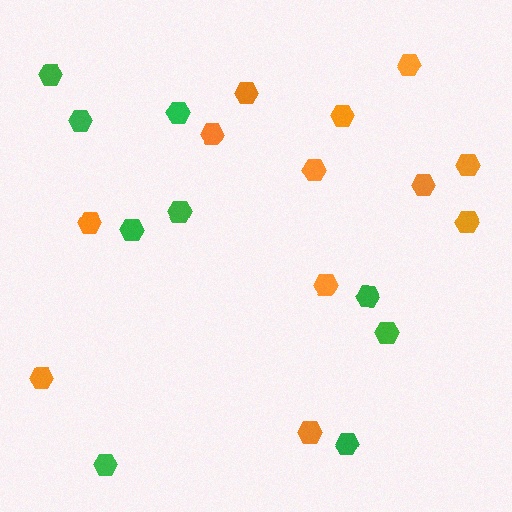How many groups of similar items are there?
There are 2 groups: one group of orange hexagons (12) and one group of green hexagons (9).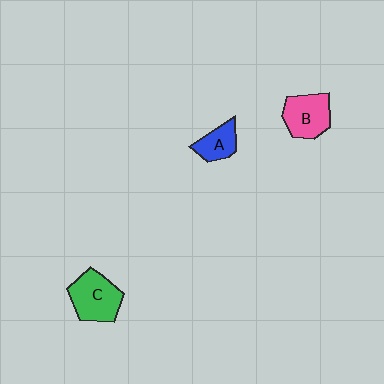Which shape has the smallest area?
Shape A (blue).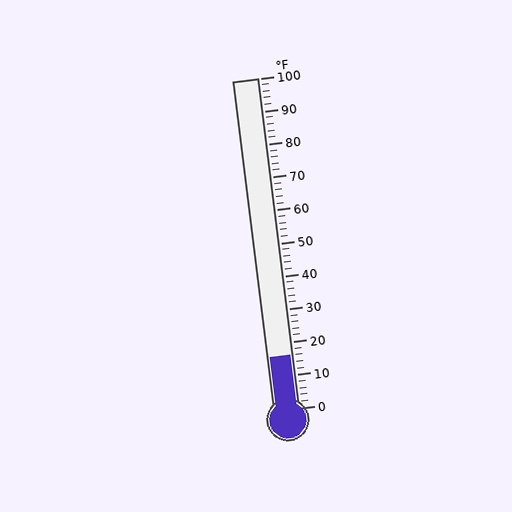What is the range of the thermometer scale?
The thermometer scale ranges from 0°F to 100°F.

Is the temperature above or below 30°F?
The temperature is below 30°F.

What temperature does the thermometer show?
The thermometer shows approximately 16°F.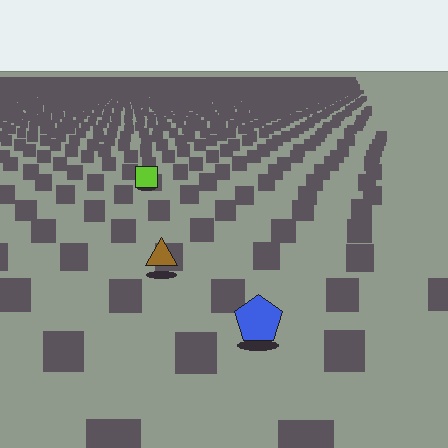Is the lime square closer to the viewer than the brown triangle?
No. The brown triangle is closer — you can tell from the texture gradient: the ground texture is coarser near it.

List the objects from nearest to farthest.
From nearest to farthest: the blue pentagon, the brown triangle, the lime square.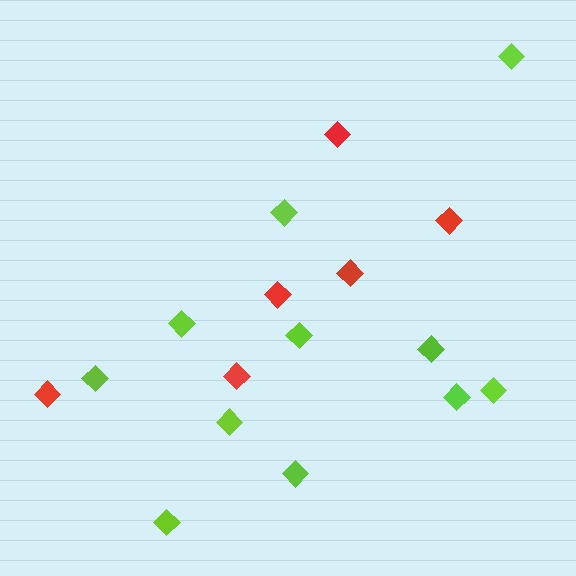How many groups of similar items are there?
There are 2 groups: one group of red diamonds (6) and one group of lime diamonds (11).